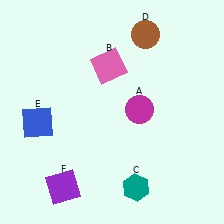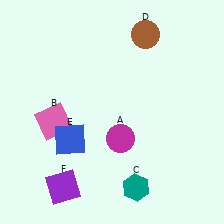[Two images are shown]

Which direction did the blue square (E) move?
The blue square (E) moved right.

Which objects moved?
The objects that moved are: the magenta circle (A), the pink square (B), the blue square (E).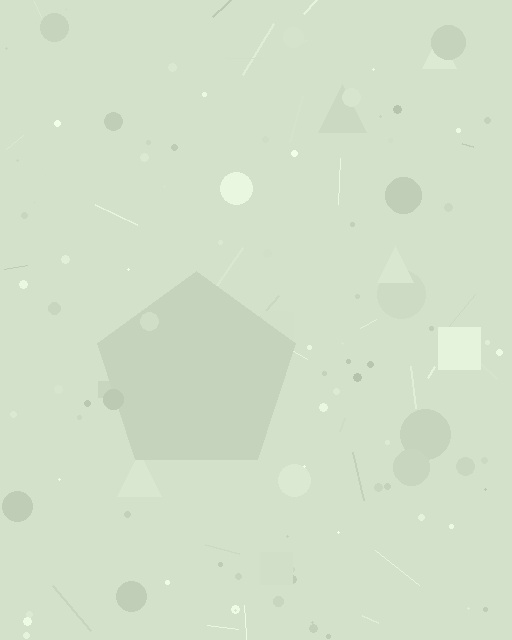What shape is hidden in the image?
A pentagon is hidden in the image.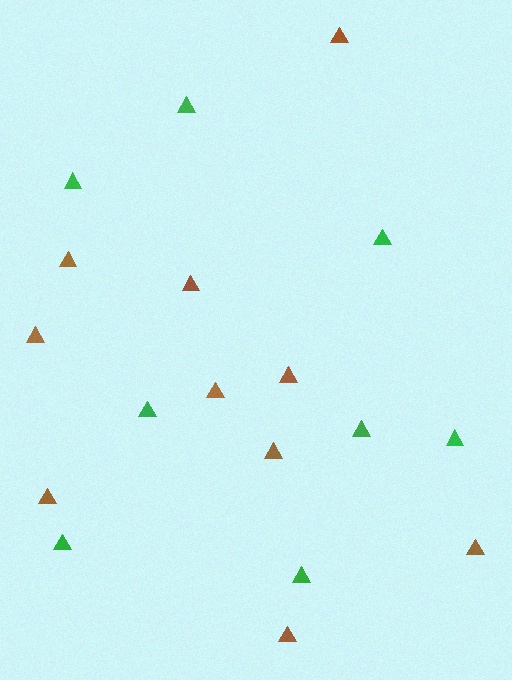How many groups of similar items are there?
There are 2 groups: one group of brown triangles (10) and one group of green triangles (8).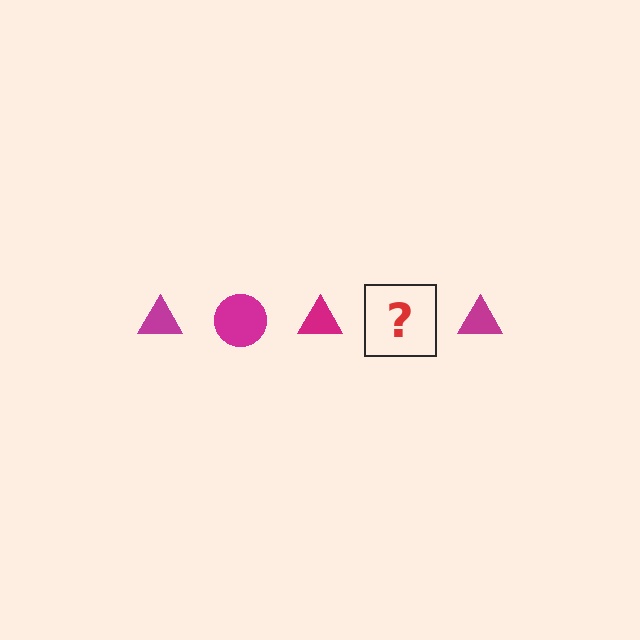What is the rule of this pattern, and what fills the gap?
The rule is that the pattern cycles through triangle, circle shapes in magenta. The gap should be filled with a magenta circle.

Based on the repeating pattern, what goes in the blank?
The blank should be a magenta circle.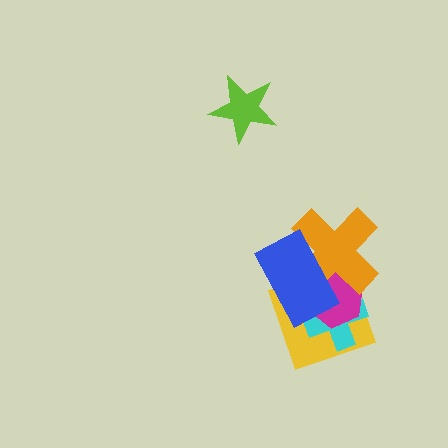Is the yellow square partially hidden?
Yes, it is partially covered by another shape.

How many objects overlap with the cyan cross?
4 objects overlap with the cyan cross.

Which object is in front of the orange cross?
The blue rectangle is in front of the orange cross.